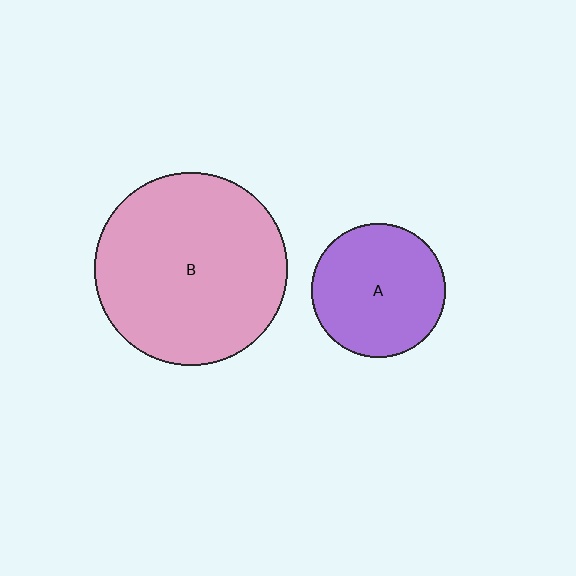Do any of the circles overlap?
No, none of the circles overlap.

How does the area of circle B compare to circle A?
Approximately 2.1 times.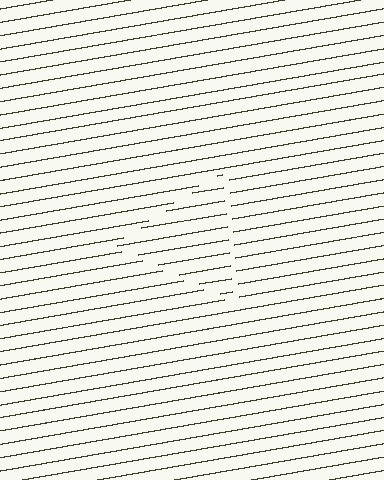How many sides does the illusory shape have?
3 sides — the line-ends trace a triangle.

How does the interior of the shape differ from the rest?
The interior of the shape contains the same grating, shifted by half a period — the contour is defined by the phase discontinuity where line-ends from the inner and outer gratings abut.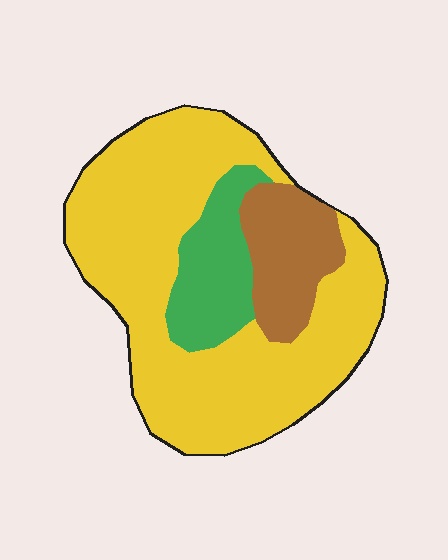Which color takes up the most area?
Yellow, at roughly 70%.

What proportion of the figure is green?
Green covers 15% of the figure.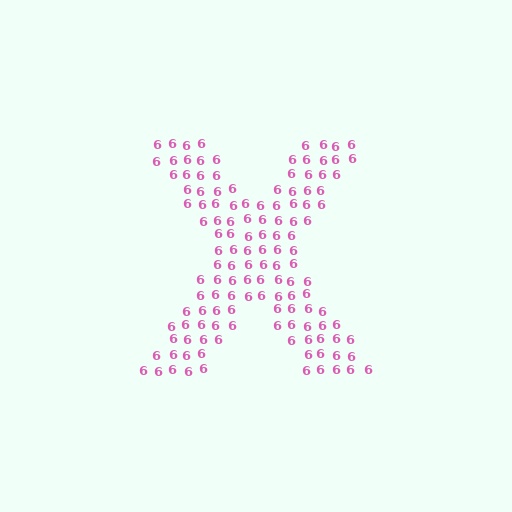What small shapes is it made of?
It is made of small digit 6's.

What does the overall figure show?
The overall figure shows the letter X.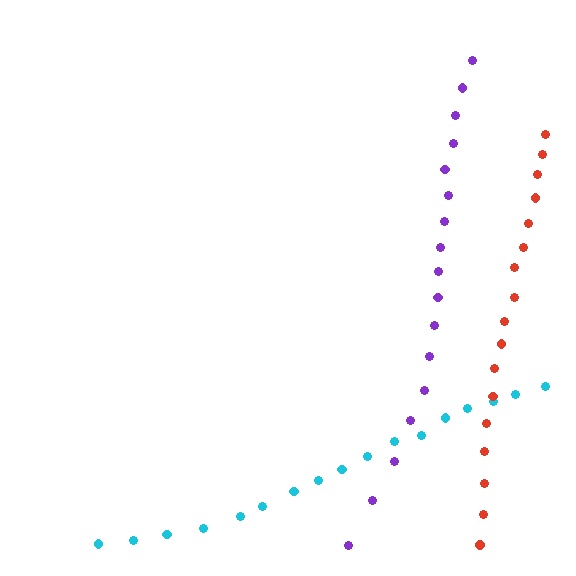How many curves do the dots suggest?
There are 3 distinct paths.